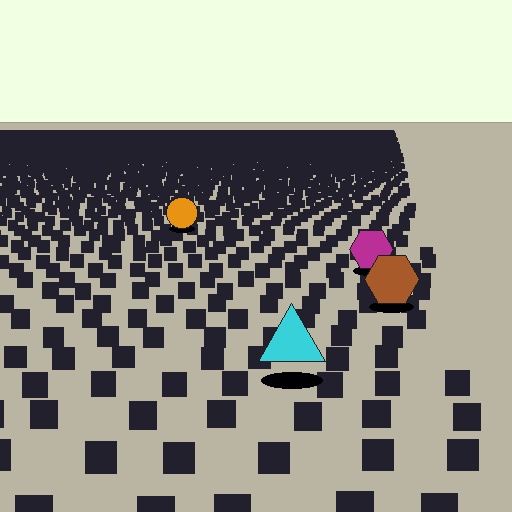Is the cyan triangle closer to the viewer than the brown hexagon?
Yes. The cyan triangle is closer — you can tell from the texture gradient: the ground texture is coarser near it.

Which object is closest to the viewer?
The cyan triangle is closest. The texture marks near it are larger and more spread out.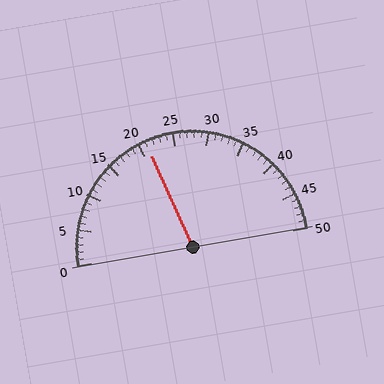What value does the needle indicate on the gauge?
The needle indicates approximately 21.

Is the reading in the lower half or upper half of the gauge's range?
The reading is in the lower half of the range (0 to 50).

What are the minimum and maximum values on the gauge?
The gauge ranges from 0 to 50.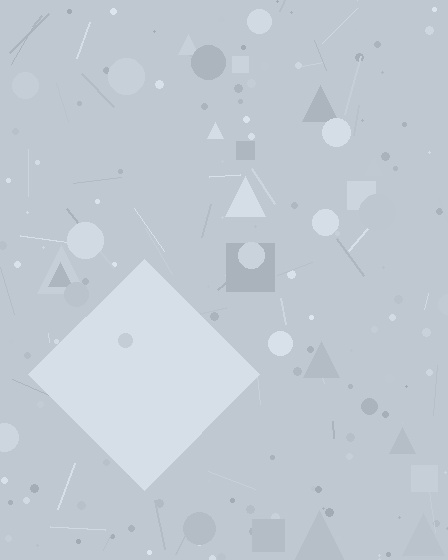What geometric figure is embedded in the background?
A diamond is embedded in the background.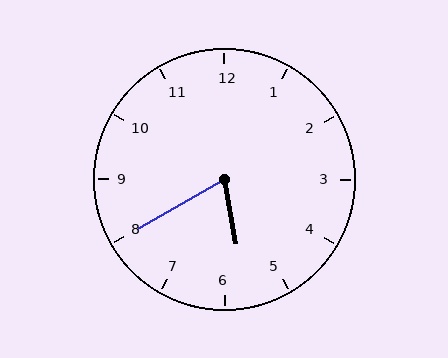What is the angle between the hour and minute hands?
Approximately 70 degrees.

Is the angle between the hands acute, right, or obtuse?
It is acute.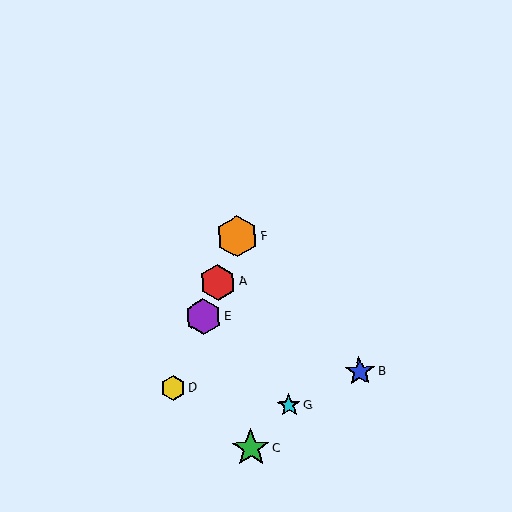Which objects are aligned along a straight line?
Objects A, D, E, F are aligned along a straight line.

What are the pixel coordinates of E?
Object E is at (203, 317).